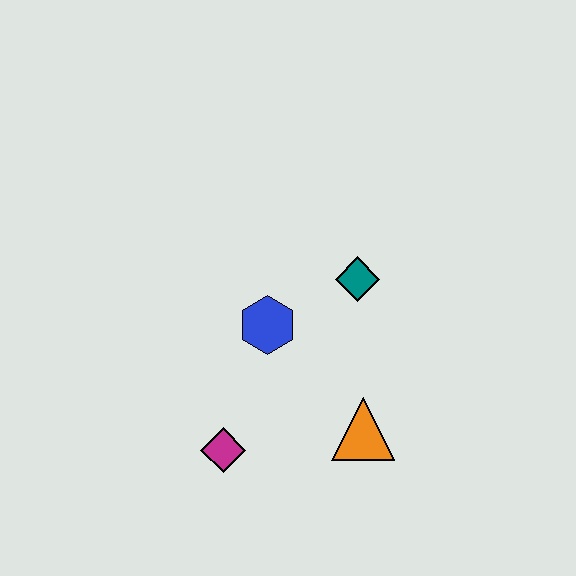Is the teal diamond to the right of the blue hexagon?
Yes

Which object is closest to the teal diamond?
The blue hexagon is closest to the teal diamond.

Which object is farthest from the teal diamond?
The magenta diamond is farthest from the teal diamond.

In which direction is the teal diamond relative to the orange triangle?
The teal diamond is above the orange triangle.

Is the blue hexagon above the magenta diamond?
Yes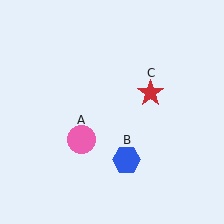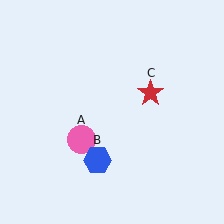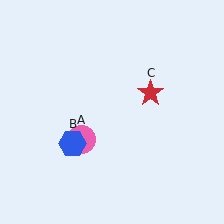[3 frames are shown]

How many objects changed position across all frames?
1 object changed position: blue hexagon (object B).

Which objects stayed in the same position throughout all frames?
Pink circle (object A) and red star (object C) remained stationary.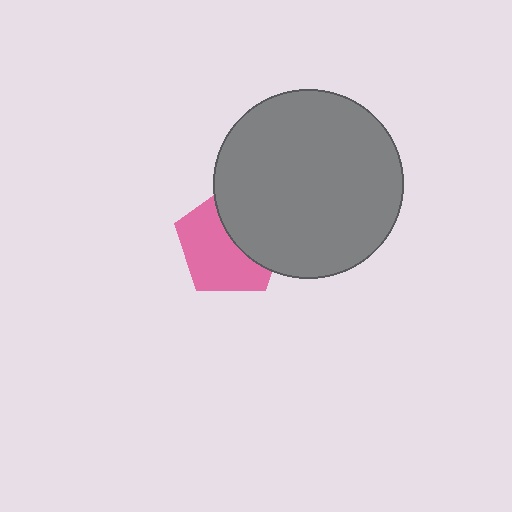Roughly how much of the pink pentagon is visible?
About half of it is visible (roughly 58%).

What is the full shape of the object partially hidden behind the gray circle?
The partially hidden object is a pink pentagon.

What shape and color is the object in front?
The object in front is a gray circle.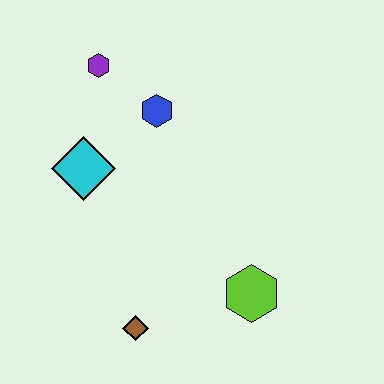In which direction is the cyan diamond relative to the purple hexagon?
The cyan diamond is below the purple hexagon.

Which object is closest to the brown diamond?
The lime hexagon is closest to the brown diamond.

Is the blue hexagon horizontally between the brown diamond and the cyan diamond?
No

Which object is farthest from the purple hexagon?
The lime hexagon is farthest from the purple hexagon.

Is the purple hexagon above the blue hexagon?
Yes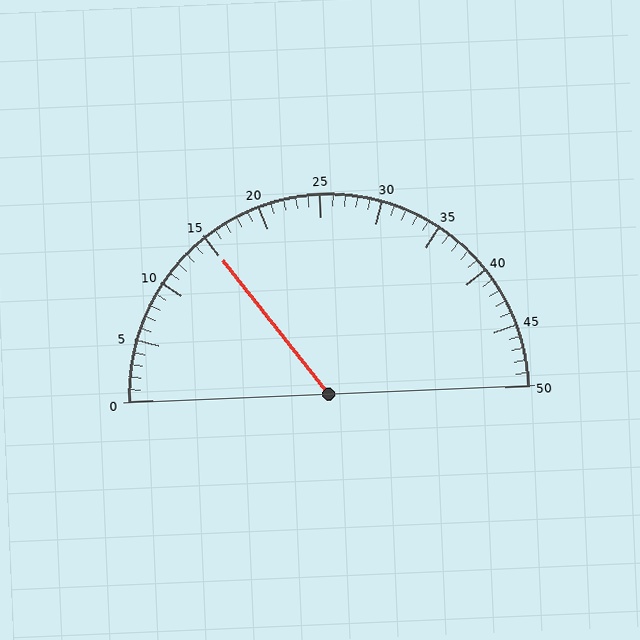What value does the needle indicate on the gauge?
The needle indicates approximately 15.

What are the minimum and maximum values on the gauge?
The gauge ranges from 0 to 50.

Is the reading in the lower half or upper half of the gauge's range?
The reading is in the lower half of the range (0 to 50).